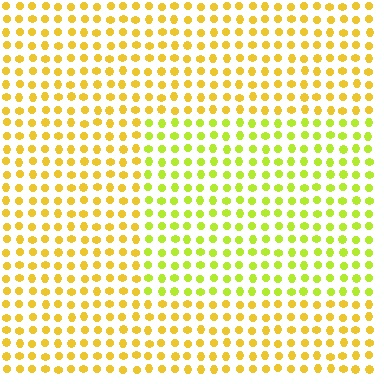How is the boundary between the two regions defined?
The boundary is defined purely by a slight shift in hue (about 30 degrees). Spacing, size, and orientation are identical on both sides.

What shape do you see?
I see a rectangle.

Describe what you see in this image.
The image is filled with small yellow elements in a uniform arrangement. A rectangle-shaped region is visible where the elements are tinted to a slightly different hue, forming a subtle color boundary.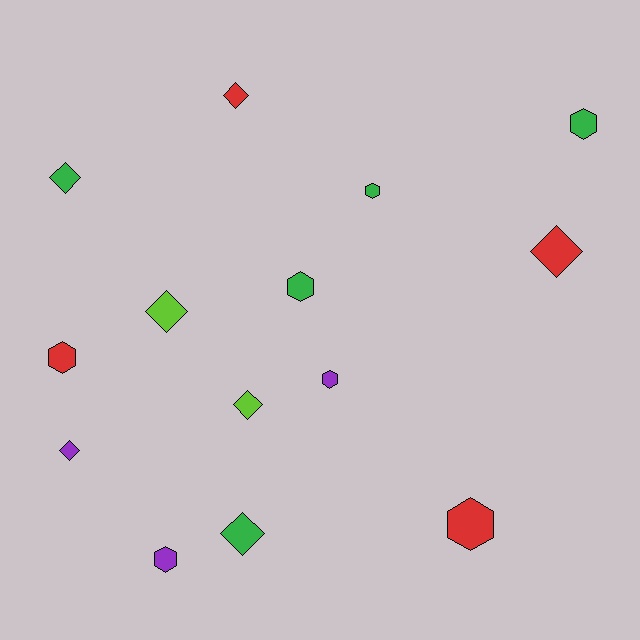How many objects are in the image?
There are 14 objects.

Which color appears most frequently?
Green, with 5 objects.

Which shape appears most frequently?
Hexagon, with 7 objects.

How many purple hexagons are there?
There are 2 purple hexagons.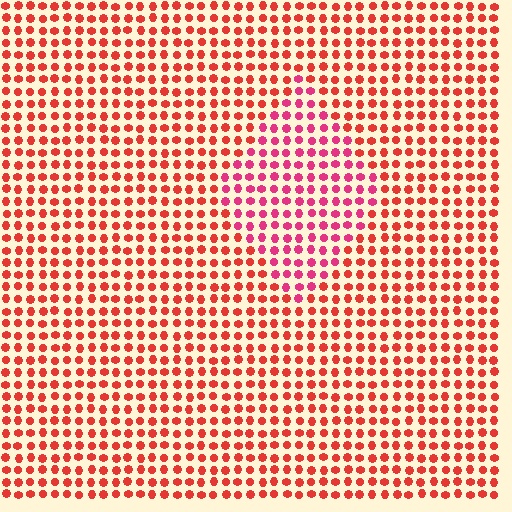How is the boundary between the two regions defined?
The boundary is defined purely by a slight shift in hue (about 29 degrees). Spacing, size, and orientation are identical on both sides.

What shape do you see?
I see a diamond.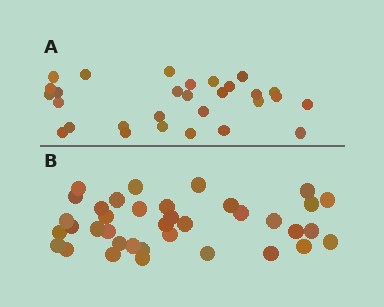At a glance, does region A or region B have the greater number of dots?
Region B (the bottom region) has more dots.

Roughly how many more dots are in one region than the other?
Region B has roughly 8 or so more dots than region A.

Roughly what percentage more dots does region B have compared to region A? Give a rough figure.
About 30% more.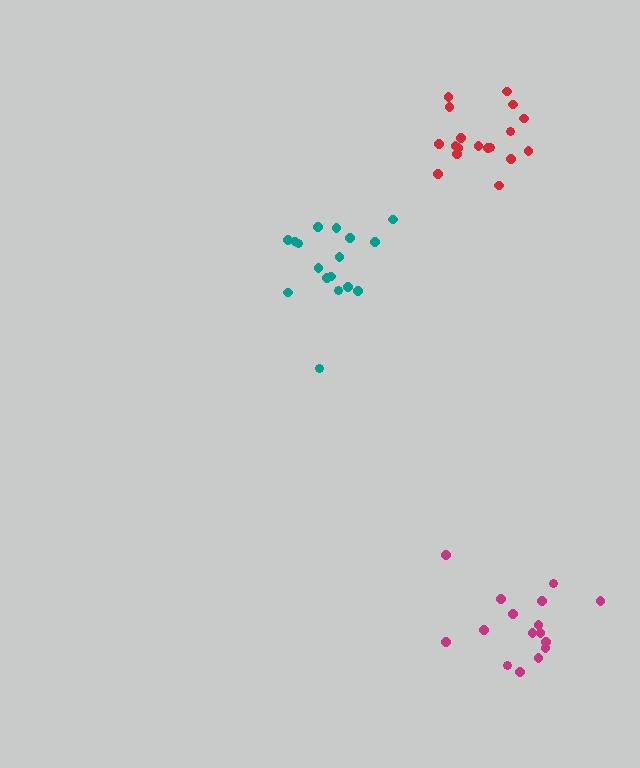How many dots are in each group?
Group 1: 17 dots, Group 2: 16 dots, Group 3: 18 dots (51 total).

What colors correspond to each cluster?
The clusters are colored: teal, magenta, red.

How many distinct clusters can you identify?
There are 3 distinct clusters.